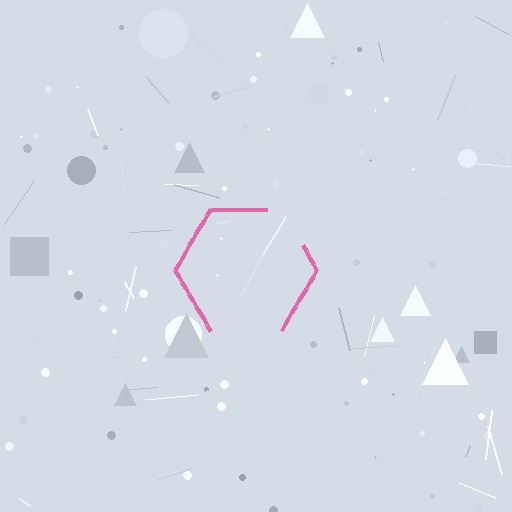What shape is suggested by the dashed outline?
The dashed outline suggests a hexagon.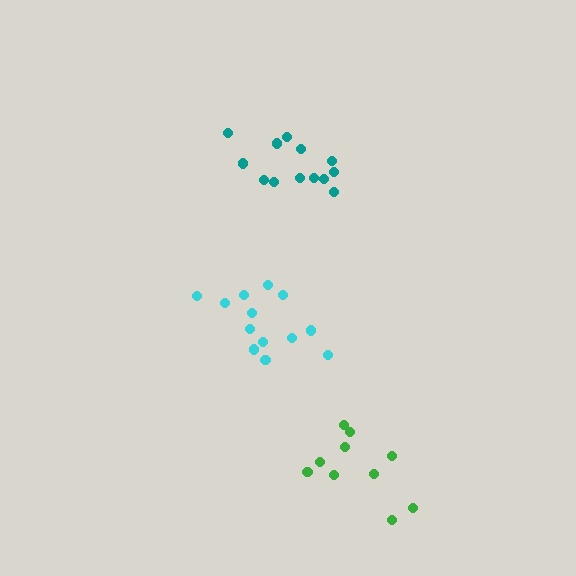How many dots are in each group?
Group 1: 13 dots, Group 2: 13 dots, Group 3: 10 dots (36 total).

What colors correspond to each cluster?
The clusters are colored: teal, cyan, green.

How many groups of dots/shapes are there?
There are 3 groups.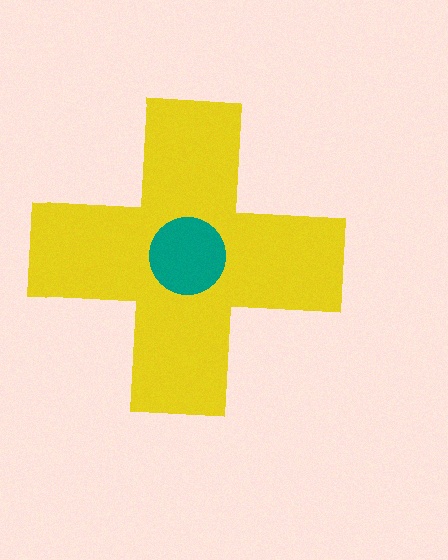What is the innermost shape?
The teal circle.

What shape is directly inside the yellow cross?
The teal circle.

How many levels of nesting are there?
2.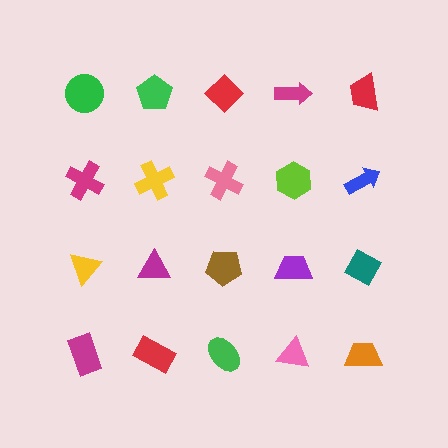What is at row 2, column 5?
A blue arrow.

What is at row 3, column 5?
A teal diamond.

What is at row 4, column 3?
A green ellipse.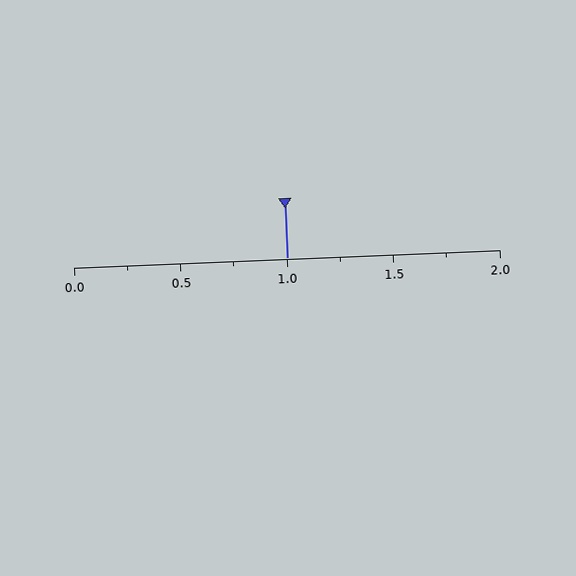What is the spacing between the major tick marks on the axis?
The major ticks are spaced 0.5 apart.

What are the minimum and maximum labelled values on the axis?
The axis runs from 0.0 to 2.0.